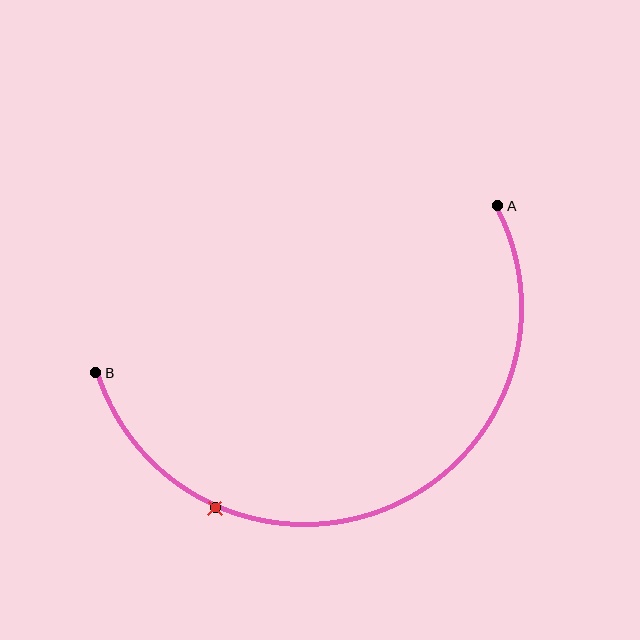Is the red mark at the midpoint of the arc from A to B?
No. The red mark lies on the arc but is closer to endpoint B. The arc midpoint would be at the point on the curve equidistant along the arc from both A and B.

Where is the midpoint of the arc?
The arc midpoint is the point on the curve farthest from the straight line joining A and B. It sits below that line.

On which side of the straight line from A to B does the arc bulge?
The arc bulges below the straight line connecting A and B.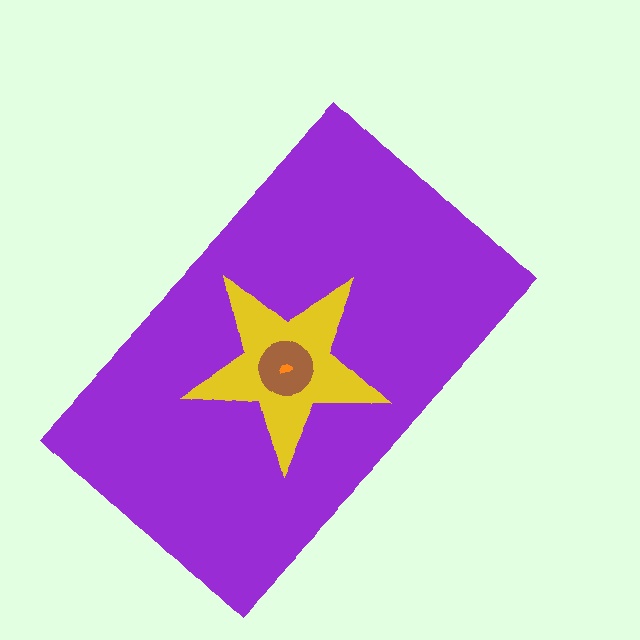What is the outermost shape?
The purple rectangle.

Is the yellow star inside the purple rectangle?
Yes.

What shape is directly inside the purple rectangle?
The yellow star.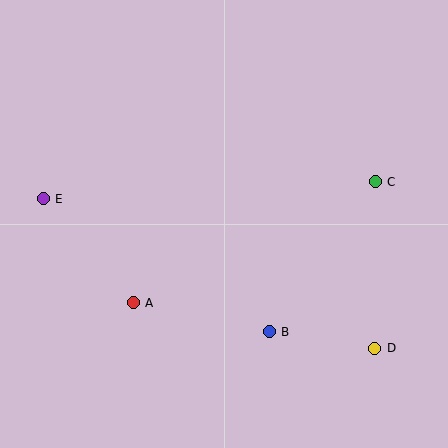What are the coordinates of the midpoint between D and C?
The midpoint between D and C is at (375, 265).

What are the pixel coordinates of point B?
Point B is at (269, 332).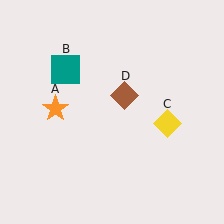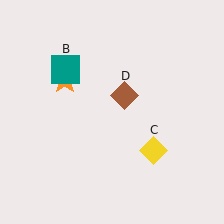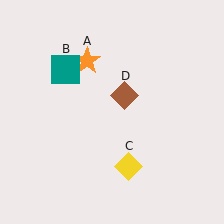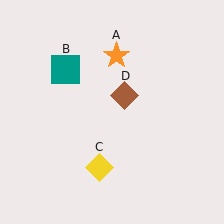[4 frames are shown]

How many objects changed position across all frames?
2 objects changed position: orange star (object A), yellow diamond (object C).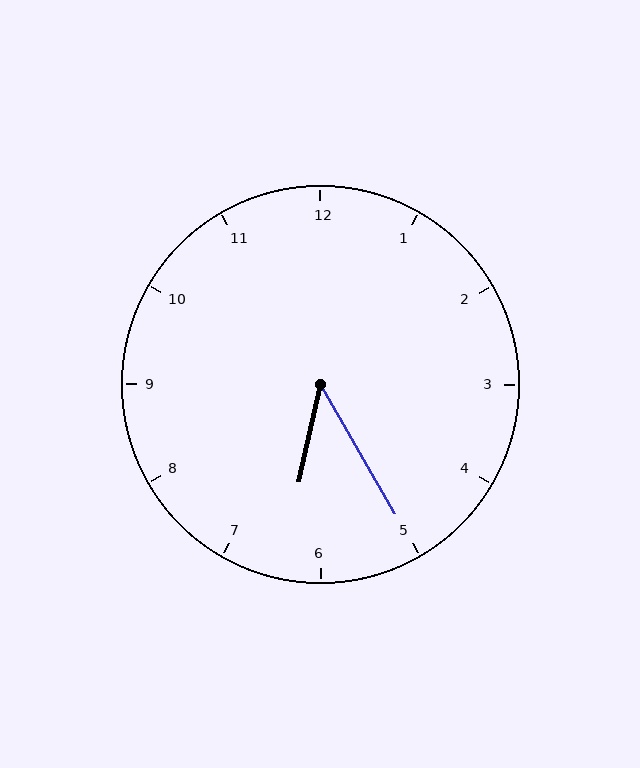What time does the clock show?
6:25.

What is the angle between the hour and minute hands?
Approximately 42 degrees.